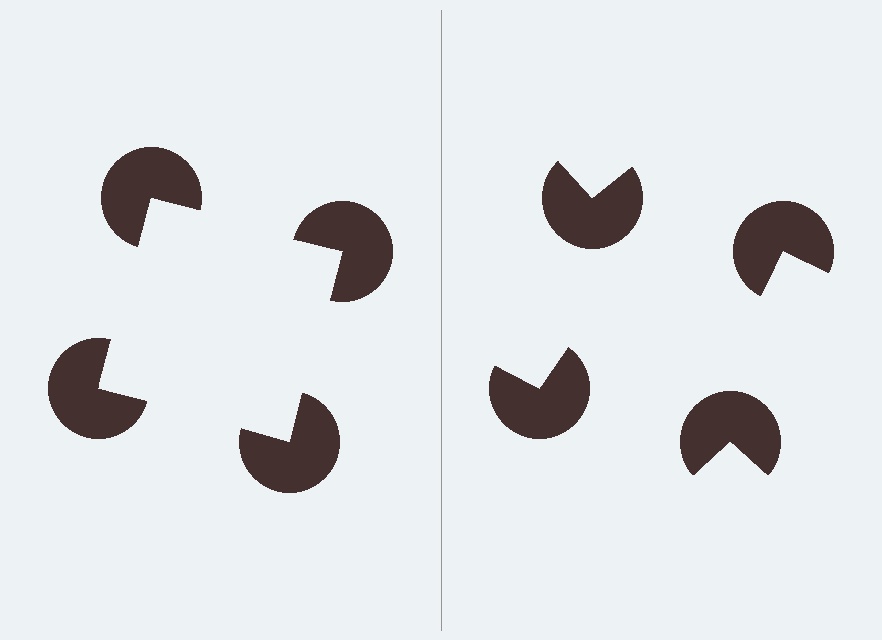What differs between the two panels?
The pac-man discs are positioned identically on both sides; only the wedge orientations differ. On the left they align to a square; on the right they are misaligned.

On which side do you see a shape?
An illusory square appears on the left side. On the right side the wedge cuts are rotated, so no coherent shape forms.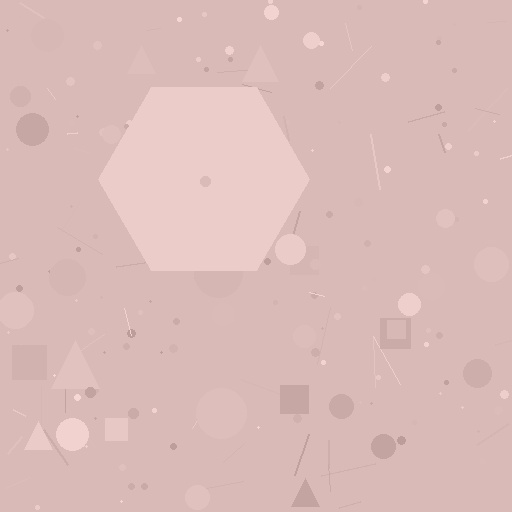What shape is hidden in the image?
A hexagon is hidden in the image.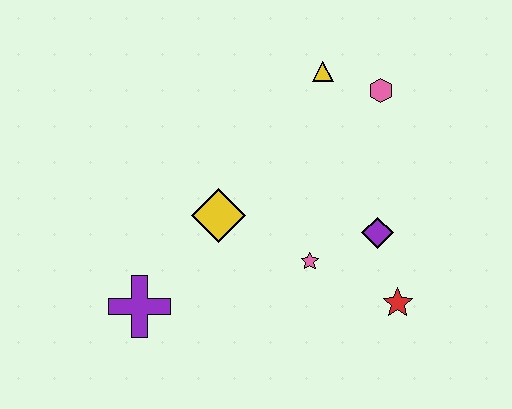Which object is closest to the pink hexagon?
The yellow triangle is closest to the pink hexagon.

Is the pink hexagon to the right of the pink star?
Yes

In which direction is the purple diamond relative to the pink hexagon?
The purple diamond is below the pink hexagon.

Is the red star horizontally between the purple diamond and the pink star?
No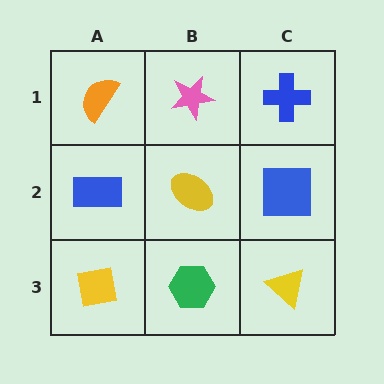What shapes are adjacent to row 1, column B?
A yellow ellipse (row 2, column B), an orange semicircle (row 1, column A), a blue cross (row 1, column C).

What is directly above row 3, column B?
A yellow ellipse.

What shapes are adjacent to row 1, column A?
A blue rectangle (row 2, column A), a pink star (row 1, column B).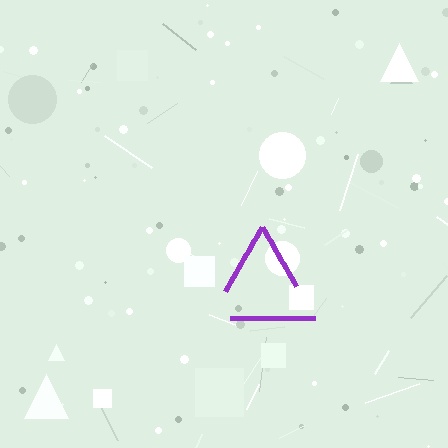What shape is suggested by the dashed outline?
The dashed outline suggests a triangle.